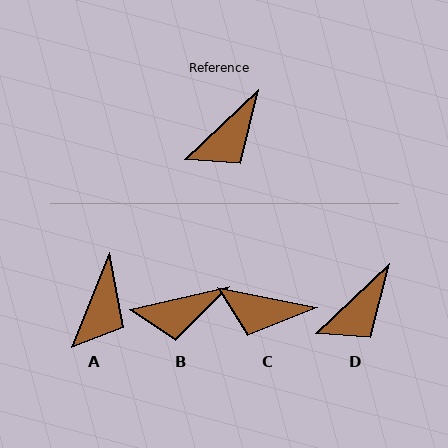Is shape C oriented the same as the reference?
No, it is off by about 54 degrees.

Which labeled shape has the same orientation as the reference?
D.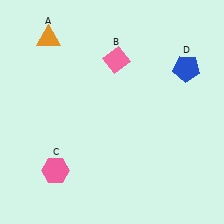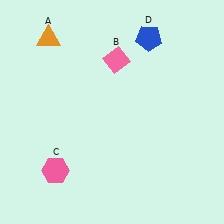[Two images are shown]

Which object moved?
The blue pentagon (D) moved left.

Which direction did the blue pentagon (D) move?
The blue pentagon (D) moved left.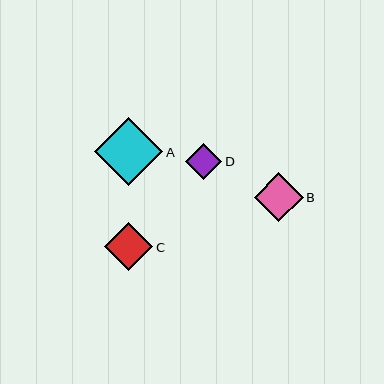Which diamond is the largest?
Diamond A is the largest with a size of approximately 68 pixels.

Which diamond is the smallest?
Diamond D is the smallest with a size of approximately 36 pixels.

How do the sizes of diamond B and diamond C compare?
Diamond B and diamond C are approximately the same size.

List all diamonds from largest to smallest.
From largest to smallest: A, B, C, D.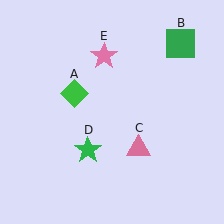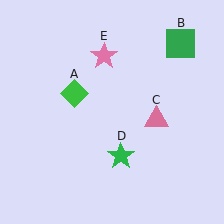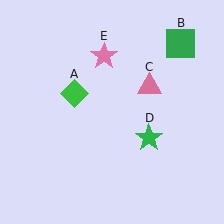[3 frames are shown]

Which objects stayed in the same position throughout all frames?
Green diamond (object A) and green square (object B) and pink star (object E) remained stationary.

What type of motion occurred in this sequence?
The pink triangle (object C), green star (object D) rotated counterclockwise around the center of the scene.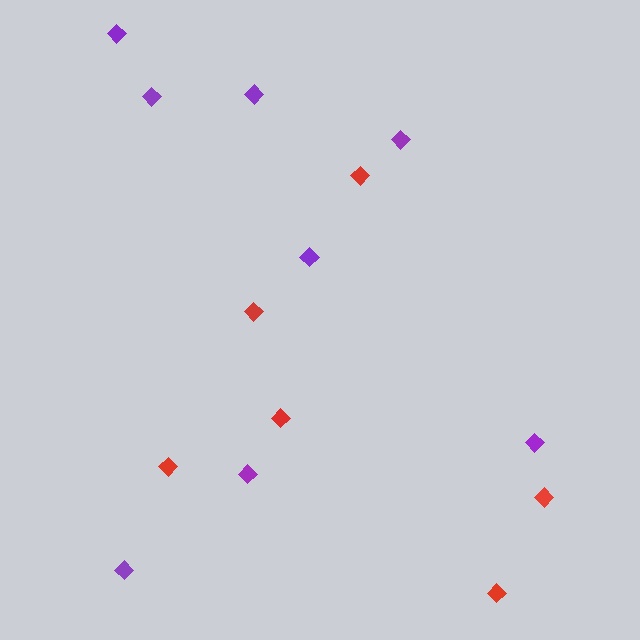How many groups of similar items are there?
There are 2 groups: one group of red diamonds (6) and one group of purple diamonds (8).